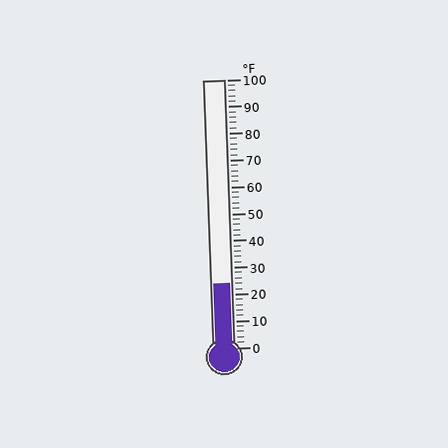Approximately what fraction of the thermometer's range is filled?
The thermometer is filled to approximately 25% of its range.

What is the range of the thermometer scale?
The thermometer scale ranges from 0°F to 100°F.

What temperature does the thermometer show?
The thermometer shows approximately 24°F.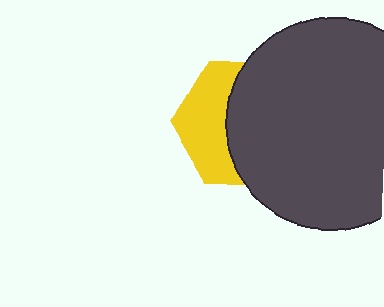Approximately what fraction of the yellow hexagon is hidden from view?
Roughly 60% of the yellow hexagon is hidden behind the dark gray circle.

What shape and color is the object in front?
The object in front is a dark gray circle.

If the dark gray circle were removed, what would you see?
You would see the complete yellow hexagon.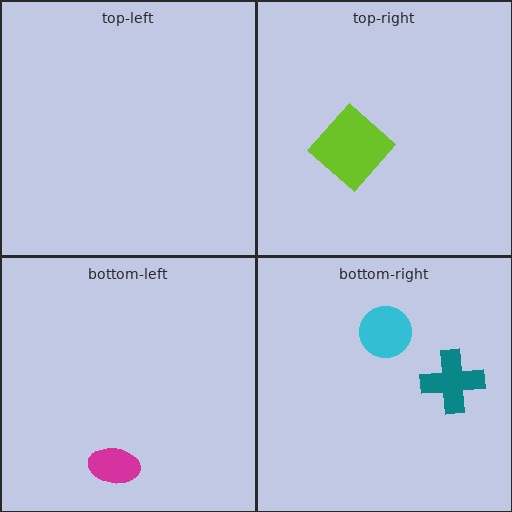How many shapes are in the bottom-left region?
1.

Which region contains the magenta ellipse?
The bottom-left region.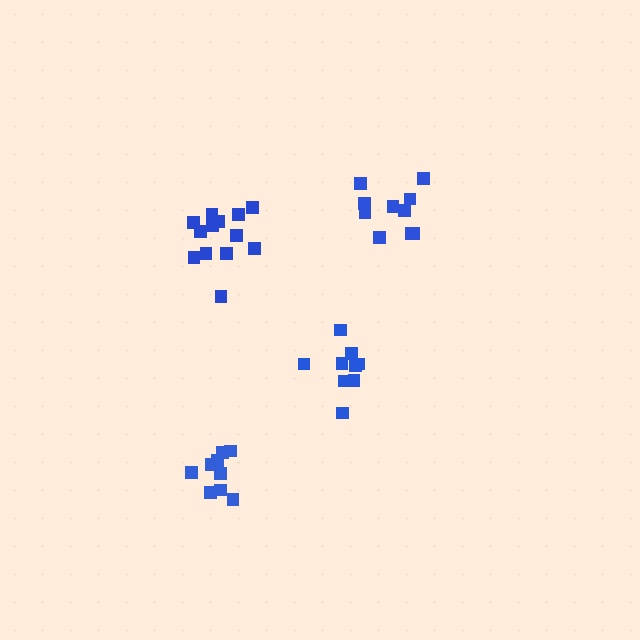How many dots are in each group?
Group 1: 9 dots, Group 2: 10 dots, Group 3: 9 dots, Group 4: 13 dots (41 total).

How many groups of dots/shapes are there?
There are 4 groups.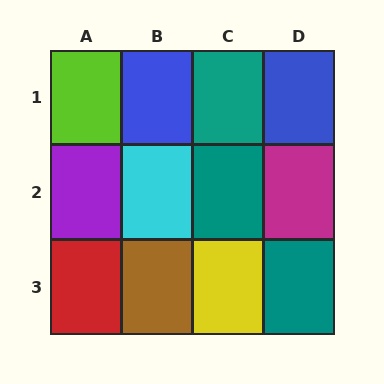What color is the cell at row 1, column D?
Blue.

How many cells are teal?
3 cells are teal.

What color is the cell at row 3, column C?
Yellow.